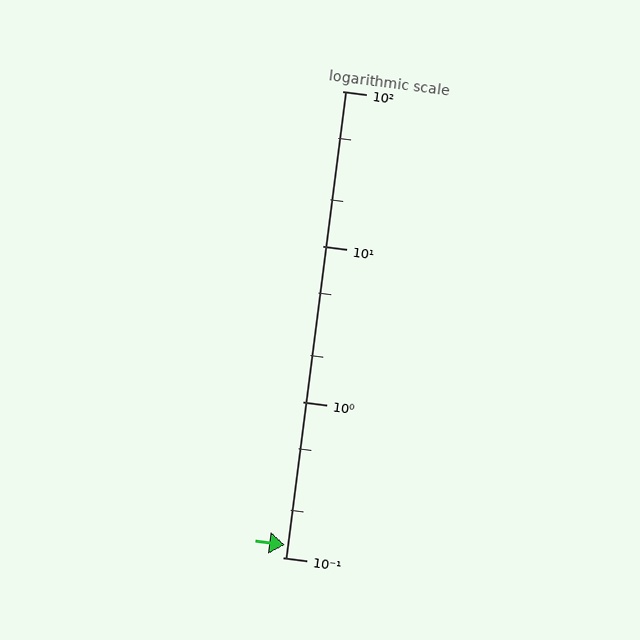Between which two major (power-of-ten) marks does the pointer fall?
The pointer is between 0.1 and 1.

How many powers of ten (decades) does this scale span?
The scale spans 3 decades, from 0.1 to 100.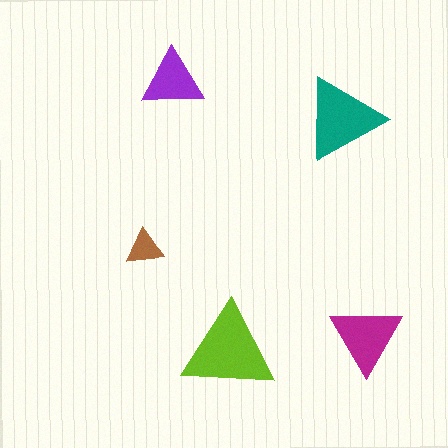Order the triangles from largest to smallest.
the lime one, the teal one, the magenta one, the purple one, the brown one.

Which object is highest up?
The purple triangle is topmost.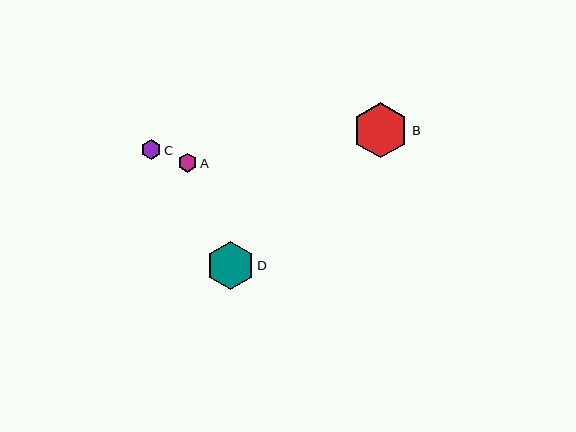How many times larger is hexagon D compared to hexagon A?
Hexagon D is approximately 2.5 times the size of hexagon A.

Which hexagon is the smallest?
Hexagon A is the smallest with a size of approximately 19 pixels.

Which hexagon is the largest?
Hexagon B is the largest with a size of approximately 56 pixels.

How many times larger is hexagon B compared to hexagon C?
Hexagon B is approximately 2.8 times the size of hexagon C.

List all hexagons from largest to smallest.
From largest to smallest: B, D, C, A.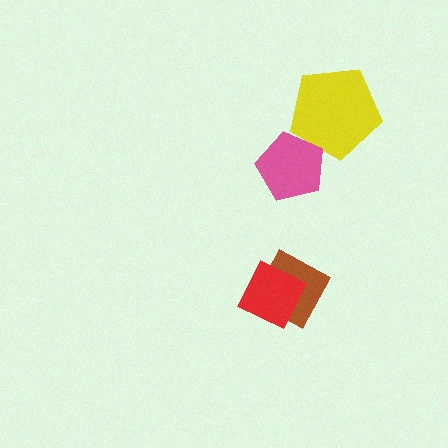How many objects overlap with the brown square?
1 object overlaps with the brown square.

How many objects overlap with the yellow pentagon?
1 object overlaps with the yellow pentagon.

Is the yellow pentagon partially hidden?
Yes, it is partially covered by another shape.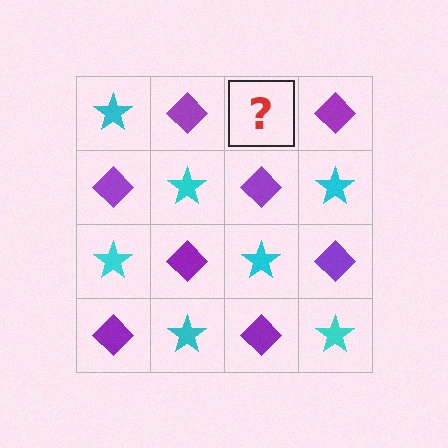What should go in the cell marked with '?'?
The missing cell should contain a cyan star.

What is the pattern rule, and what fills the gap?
The rule is that it alternates cyan star and purple diamond in a checkerboard pattern. The gap should be filled with a cyan star.